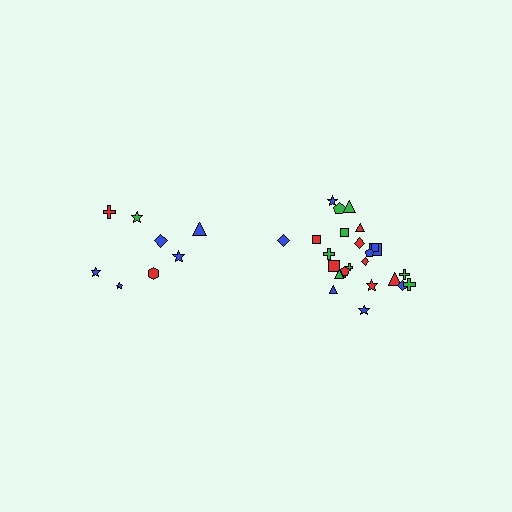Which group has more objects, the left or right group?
The right group.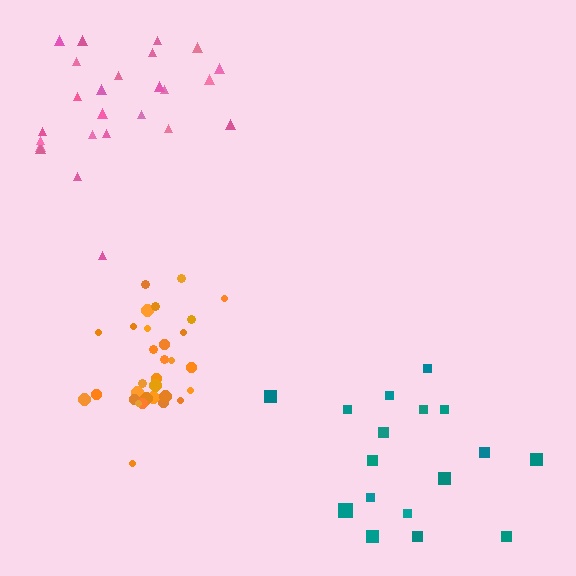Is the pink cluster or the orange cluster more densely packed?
Orange.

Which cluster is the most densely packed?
Orange.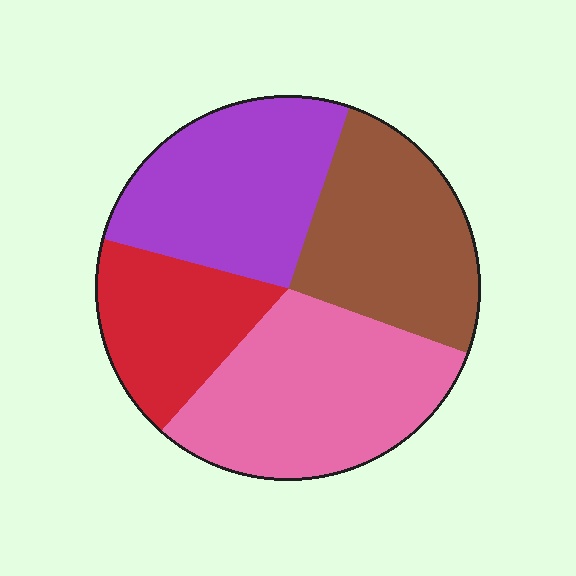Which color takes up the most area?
Pink, at roughly 30%.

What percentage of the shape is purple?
Purple covers about 25% of the shape.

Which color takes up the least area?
Red, at roughly 20%.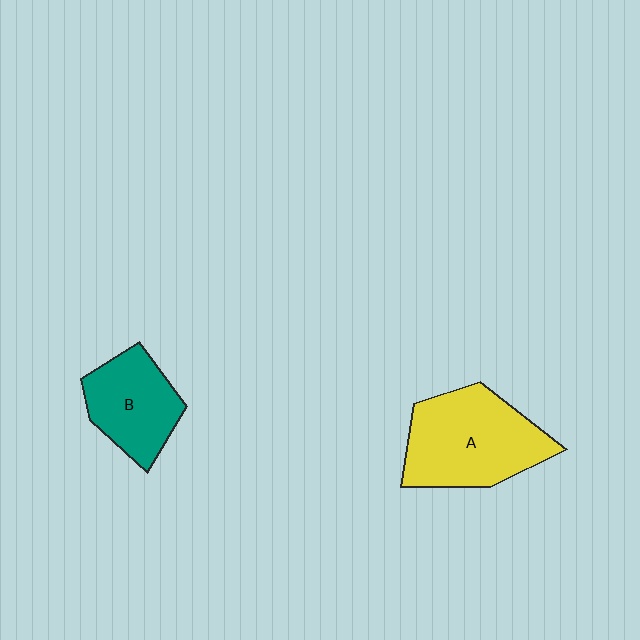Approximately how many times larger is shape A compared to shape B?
Approximately 1.5 times.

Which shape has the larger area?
Shape A (yellow).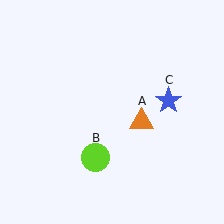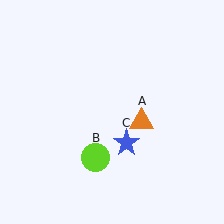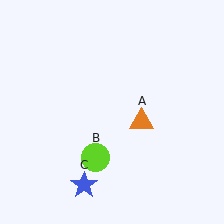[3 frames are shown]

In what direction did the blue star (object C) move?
The blue star (object C) moved down and to the left.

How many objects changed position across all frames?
1 object changed position: blue star (object C).